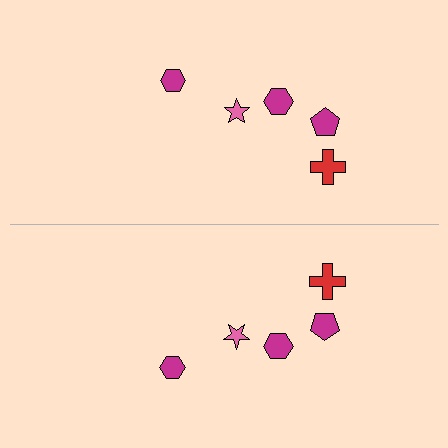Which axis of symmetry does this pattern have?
The pattern has a horizontal axis of symmetry running through the center of the image.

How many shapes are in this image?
There are 10 shapes in this image.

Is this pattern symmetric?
Yes, this pattern has bilateral (reflection) symmetry.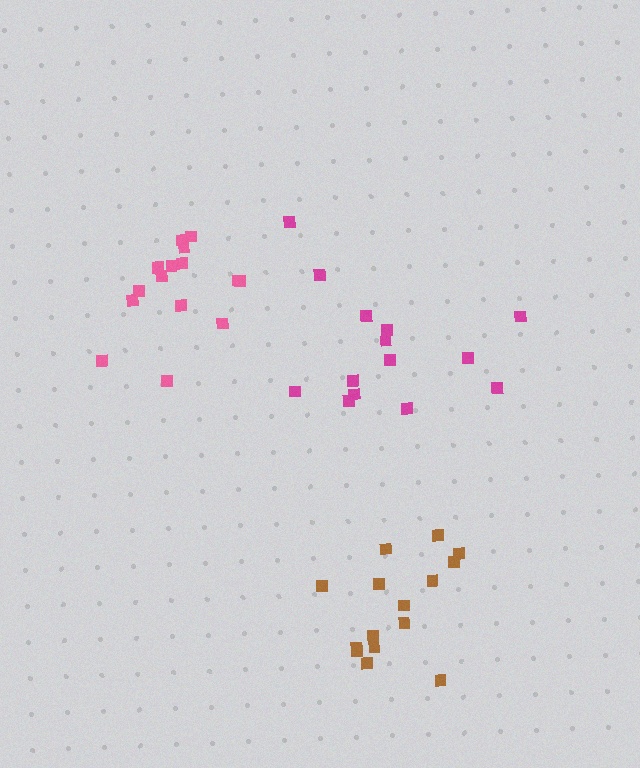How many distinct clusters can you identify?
There are 3 distinct clusters.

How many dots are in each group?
Group 1: 14 dots, Group 2: 15 dots, Group 3: 15 dots (44 total).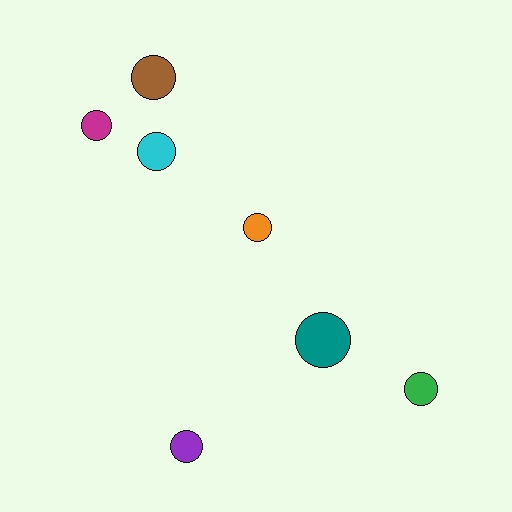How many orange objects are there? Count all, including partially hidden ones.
There is 1 orange object.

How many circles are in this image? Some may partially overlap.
There are 7 circles.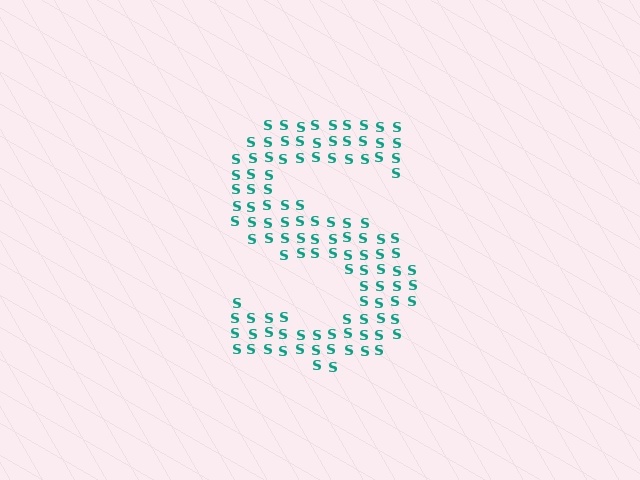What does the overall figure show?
The overall figure shows the letter S.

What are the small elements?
The small elements are letter S's.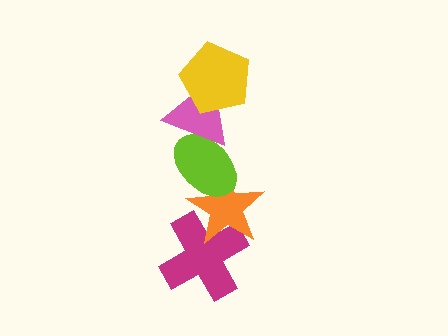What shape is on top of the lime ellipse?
The pink triangle is on top of the lime ellipse.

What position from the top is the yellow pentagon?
The yellow pentagon is 1st from the top.